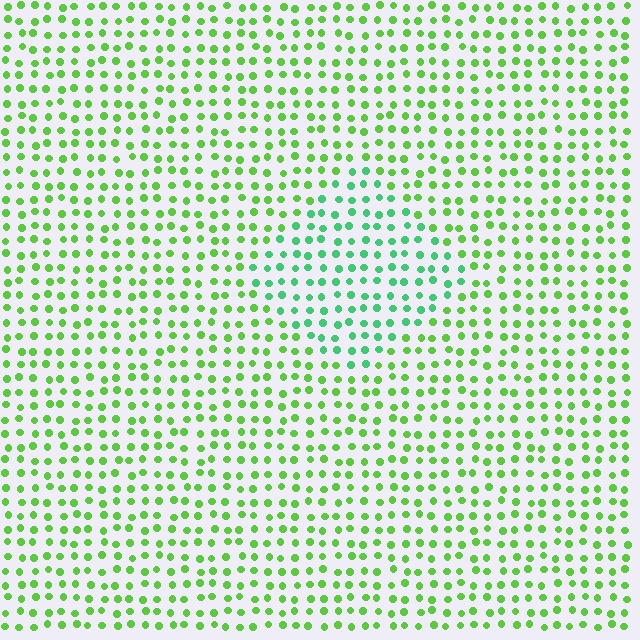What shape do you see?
I see a diamond.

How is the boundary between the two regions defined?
The boundary is defined purely by a slight shift in hue (about 35 degrees). Spacing, size, and orientation are identical on both sides.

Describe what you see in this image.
The image is filled with small lime elements in a uniform arrangement. A diamond-shaped region is visible where the elements are tinted to a slightly different hue, forming a subtle color boundary.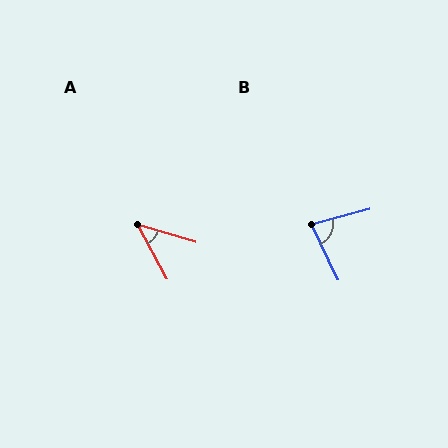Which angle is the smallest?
A, at approximately 45 degrees.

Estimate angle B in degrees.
Approximately 80 degrees.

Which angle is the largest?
B, at approximately 80 degrees.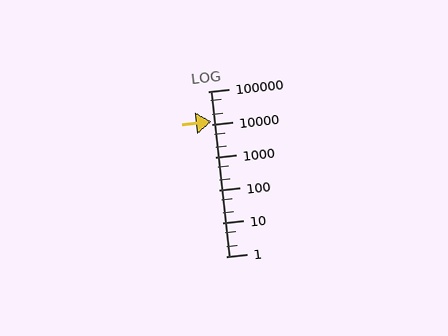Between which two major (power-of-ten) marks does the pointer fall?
The pointer is between 10000 and 100000.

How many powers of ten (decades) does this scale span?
The scale spans 5 decades, from 1 to 100000.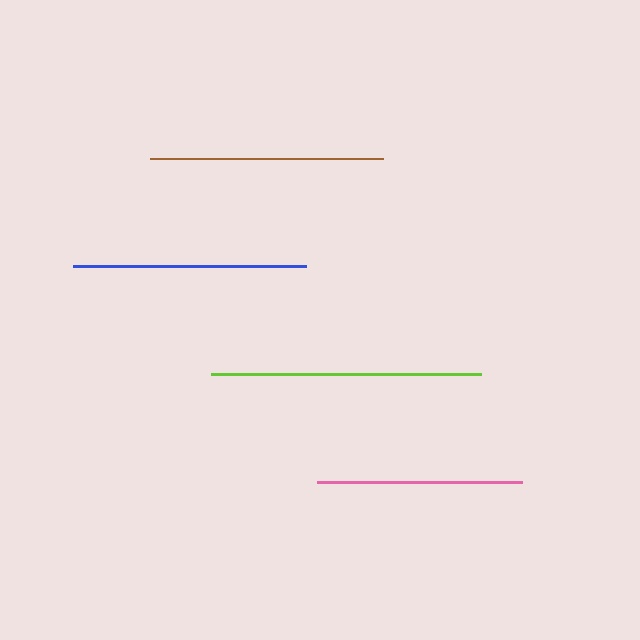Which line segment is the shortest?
The pink line is the shortest at approximately 205 pixels.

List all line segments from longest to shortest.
From longest to shortest: lime, blue, brown, pink.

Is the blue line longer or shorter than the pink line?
The blue line is longer than the pink line.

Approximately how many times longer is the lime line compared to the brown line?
The lime line is approximately 1.2 times the length of the brown line.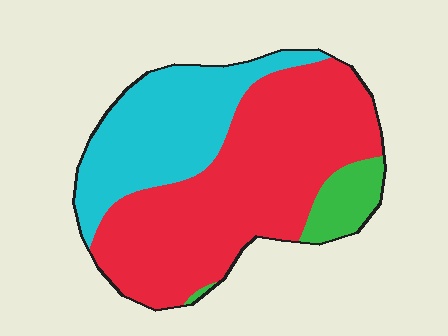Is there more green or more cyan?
Cyan.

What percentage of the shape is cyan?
Cyan covers about 30% of the shape.